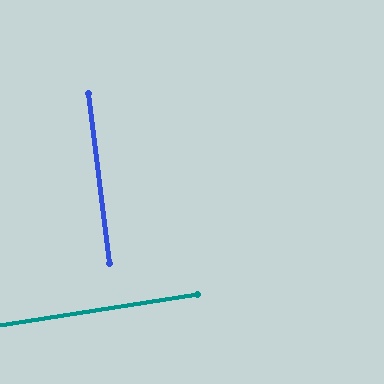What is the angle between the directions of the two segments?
Approximately 88 degrees.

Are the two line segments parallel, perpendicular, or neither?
Perpendicular — they meet at approximately 88°.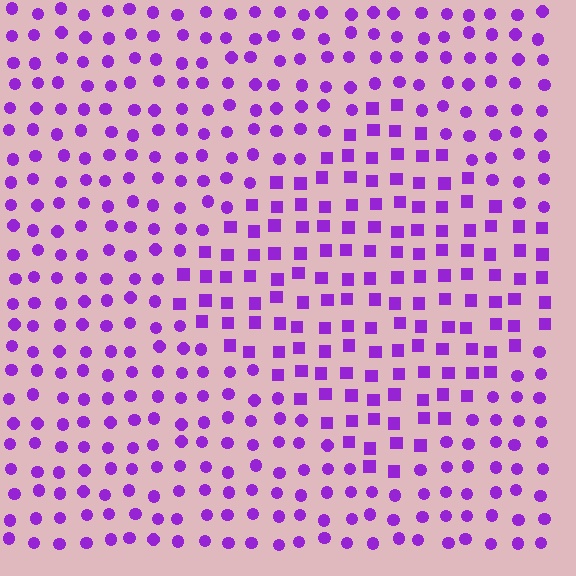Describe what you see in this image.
The image is filled with small purple elements arranged in a uniform grid. A diamond-shaped region contains squares, while the surrounding area contains circles. The boundary is defined purely by the change in element shape.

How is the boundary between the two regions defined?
The boundary is defined by a change in element shape: squares inside vs. circles outside. All elements share the same color and spacing.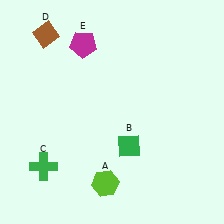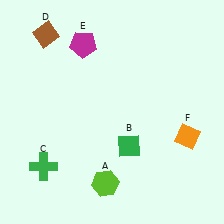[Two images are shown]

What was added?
An orange diamond (F) was added in Image 2.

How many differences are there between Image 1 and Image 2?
There is 1 difference between the two images.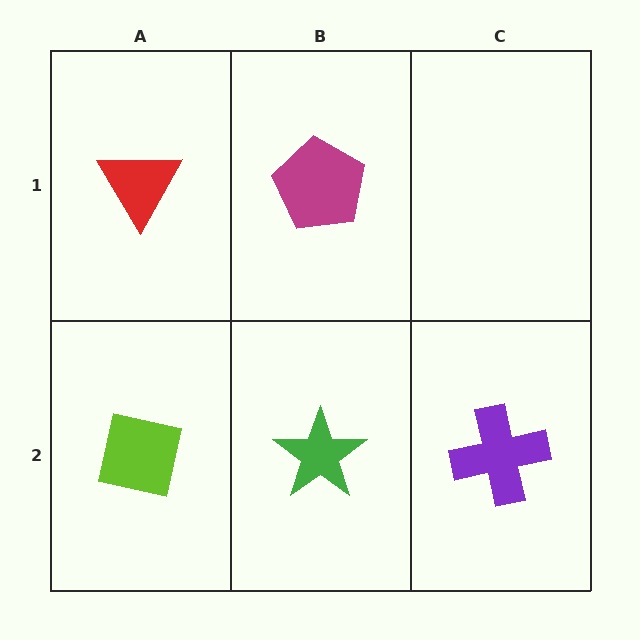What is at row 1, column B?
A magenta pentagon.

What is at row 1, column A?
A red triangle.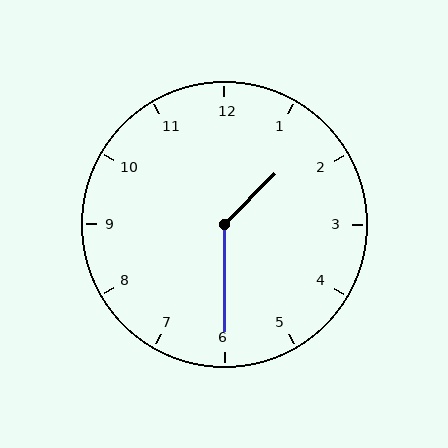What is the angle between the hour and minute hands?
Approximately 135 degrees.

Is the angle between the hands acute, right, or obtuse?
It is obtuse.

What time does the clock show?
1:30.